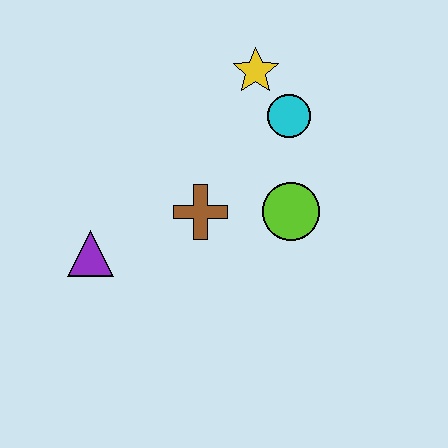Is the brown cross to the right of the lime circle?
No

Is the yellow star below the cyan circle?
No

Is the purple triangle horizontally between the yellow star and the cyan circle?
No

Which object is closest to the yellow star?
The cyan circle is closest to the yellow star.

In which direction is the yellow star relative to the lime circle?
The yellow star is above the lime circle.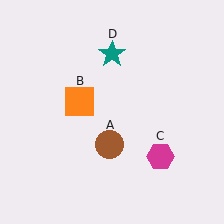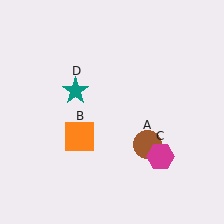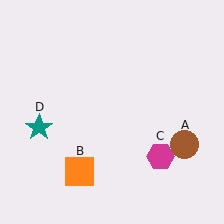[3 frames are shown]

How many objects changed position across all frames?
3 objects changed position: brown circle (object A), orange square (object B), teal star (object D).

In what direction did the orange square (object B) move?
The orange square (object B) moved down.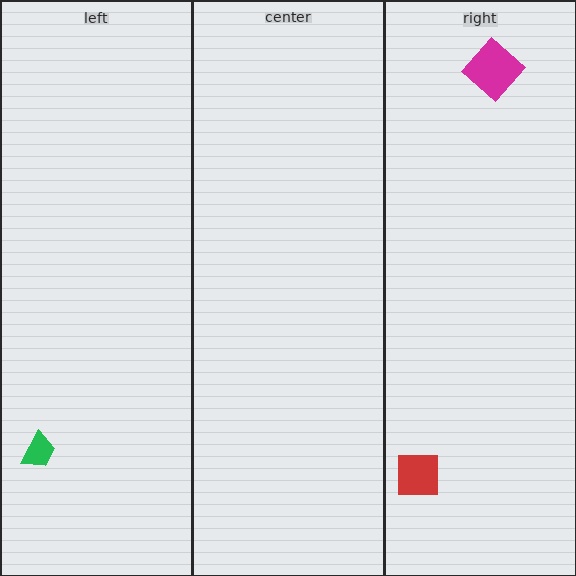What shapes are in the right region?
The magenta diamond, the red square.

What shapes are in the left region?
The green trapezoid.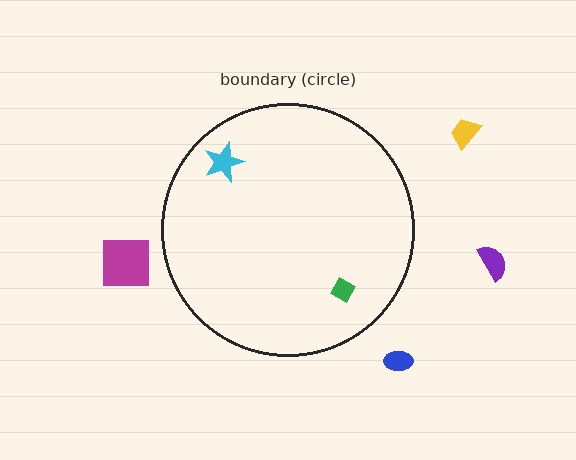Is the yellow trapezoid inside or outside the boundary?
Outside.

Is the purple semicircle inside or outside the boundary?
Outside.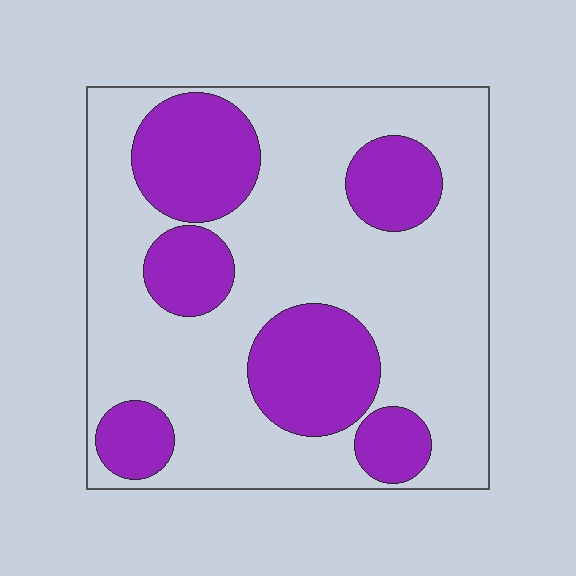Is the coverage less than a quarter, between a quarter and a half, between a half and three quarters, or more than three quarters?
Between a quarter and a half.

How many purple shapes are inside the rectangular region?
6.